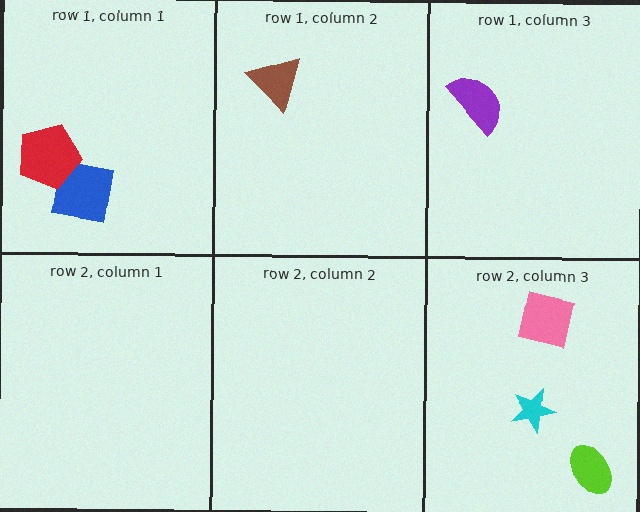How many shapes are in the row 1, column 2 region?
1.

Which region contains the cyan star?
The row 2, column 3 region.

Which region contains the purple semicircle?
The row 1, column 3 region.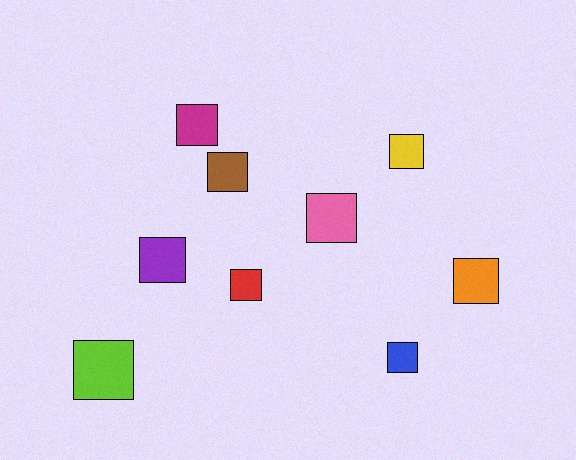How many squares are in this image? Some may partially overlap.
There are 9 squares.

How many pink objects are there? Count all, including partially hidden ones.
There is 1 pink object.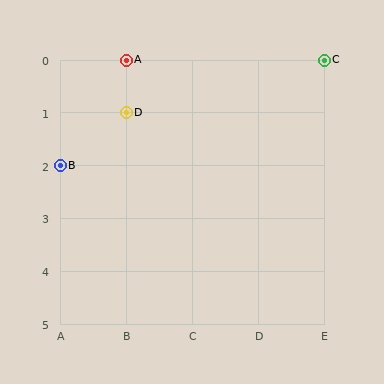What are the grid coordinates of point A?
Point A is at grid coordinates (B, 0).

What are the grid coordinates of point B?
Point B is at grid coordinates (A, 2).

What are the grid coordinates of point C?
Point C is at grid coordinates (E, 0).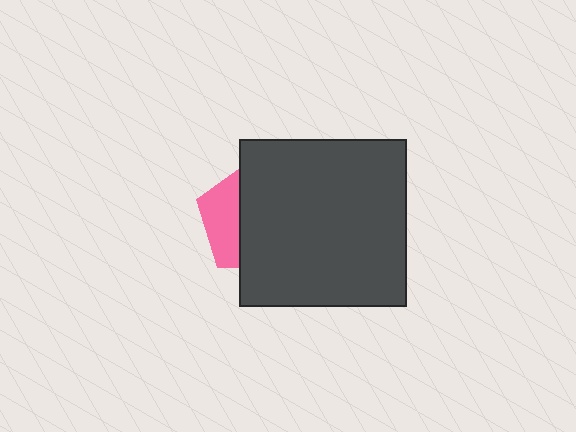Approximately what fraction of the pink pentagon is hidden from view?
Roughly 67% of the pink pentagon is hidden behind the dark gray square.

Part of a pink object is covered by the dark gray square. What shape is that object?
It is a pentagon.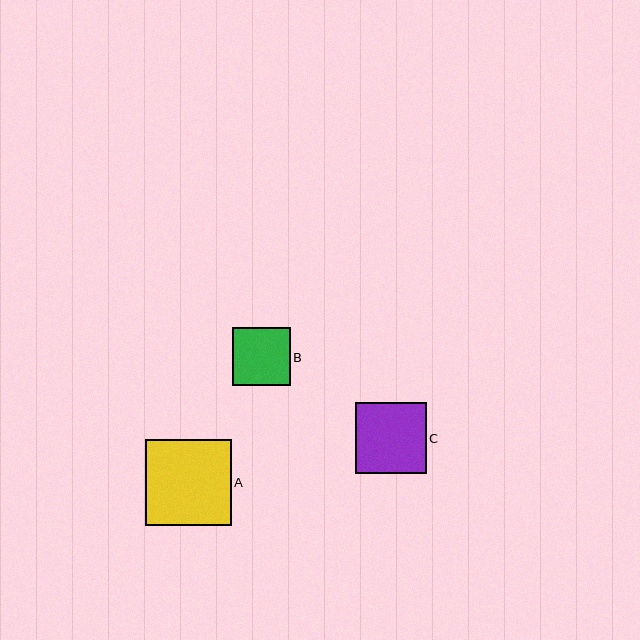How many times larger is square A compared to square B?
Square A is approximately 1.5 times the size of square B.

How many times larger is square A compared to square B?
Square A is approximately 1.5 times the size of square B.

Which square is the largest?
Square A is the largest with a size of approximately 86 pixels.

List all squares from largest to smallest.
From largest to smallest: A, C, B.